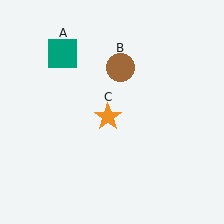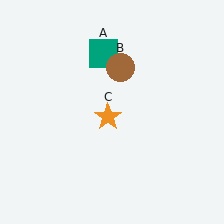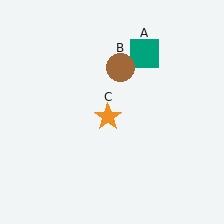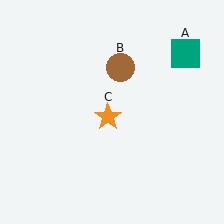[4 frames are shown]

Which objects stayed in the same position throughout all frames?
Brown circle (object B) and orange star (object C) remained stationary.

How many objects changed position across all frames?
1 object changed position: teal square (object A).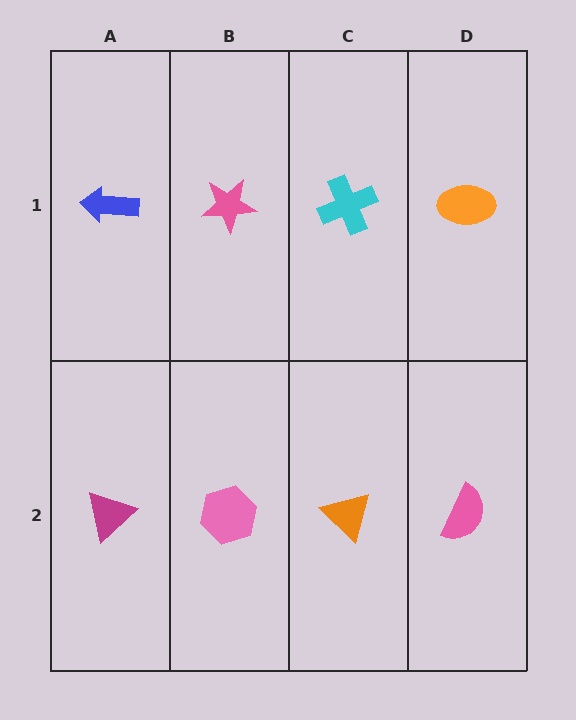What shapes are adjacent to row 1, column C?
An orange triangle (row 2, column C), a pink star (row 1, column B), an orange ellipse (row 1, column D).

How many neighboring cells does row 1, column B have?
3.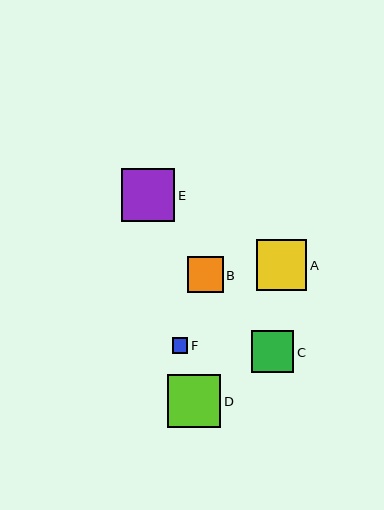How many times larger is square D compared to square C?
Square D is approximately 1.3 times the size of square C.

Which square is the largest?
Square E is the largest with a size of approximately 53 pixels.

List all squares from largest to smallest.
From largest to smallest: E, D, A, C, B, F.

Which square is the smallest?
Square F is the smallest with a size of approximately 15 pixels.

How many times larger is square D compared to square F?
Square D is approximately 3.5 times the size of square F.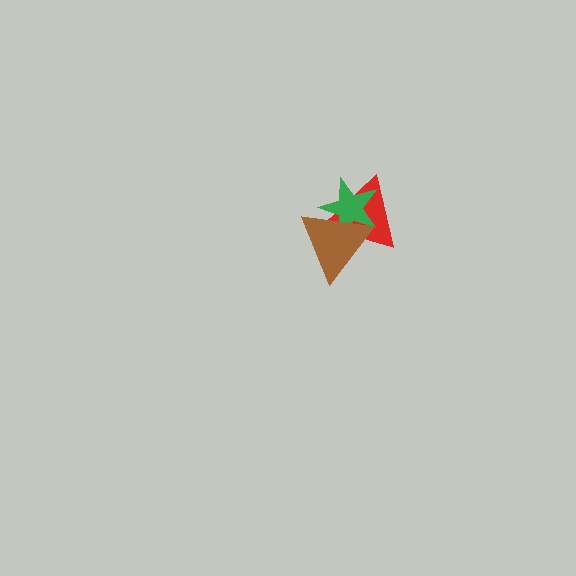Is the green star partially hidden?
Yes, it is partially covered by another shape.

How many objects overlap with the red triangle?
2 objects overlap with the red triangle.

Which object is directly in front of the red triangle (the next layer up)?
The green star is directly in front of the red triangle.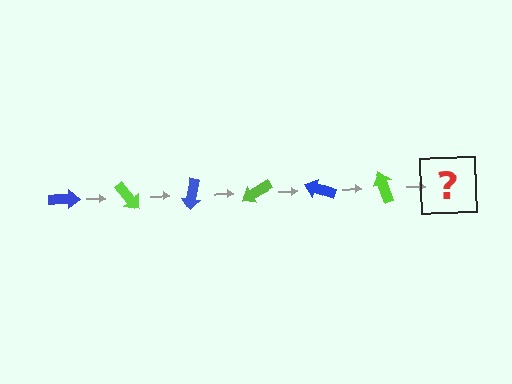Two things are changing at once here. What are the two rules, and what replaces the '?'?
The two rules are that it rotates 50 degrees each step and the color cycles through blue and lime. The '?' should be a blue arrow, rotated 300 degrees from the start.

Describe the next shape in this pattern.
It should be a blue arrow, rotated 300 degrees from the start.